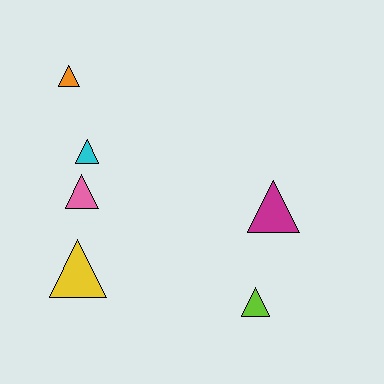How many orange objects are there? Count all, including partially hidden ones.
There is 1 orange object.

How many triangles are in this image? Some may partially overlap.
There are 6 triangles.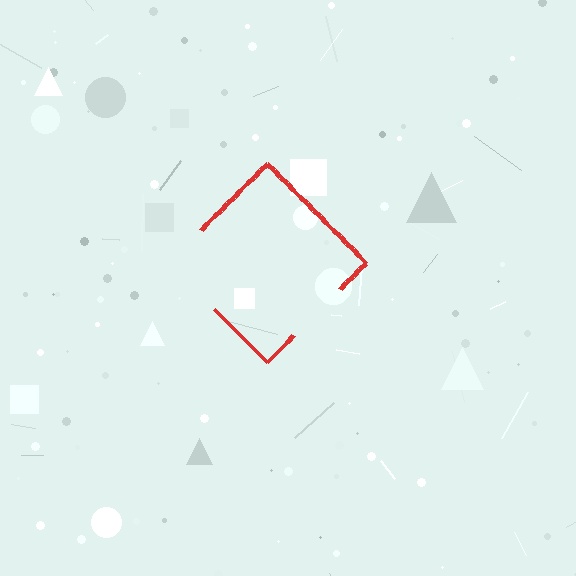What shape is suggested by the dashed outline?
The dashed outline suggests a diamond.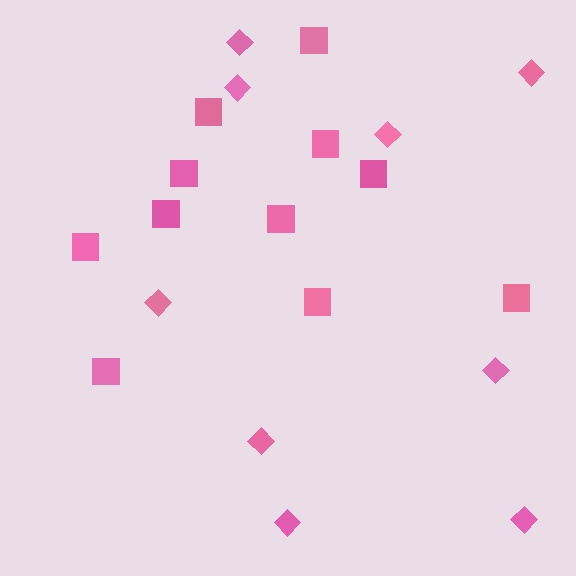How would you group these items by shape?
There are 2 groups: one group of diamonds (9) and one group of squares (11).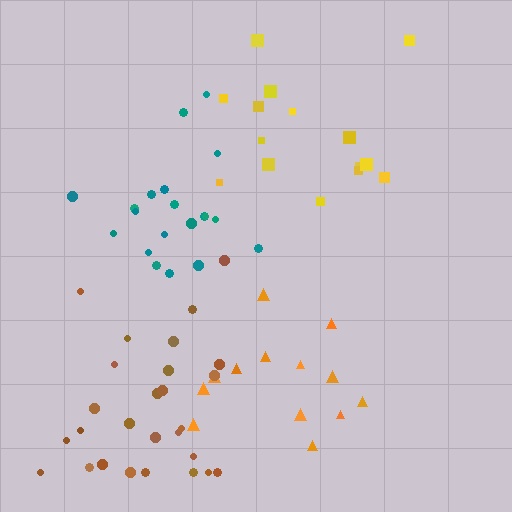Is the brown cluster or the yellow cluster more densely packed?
Brown.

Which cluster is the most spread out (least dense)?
Yellow.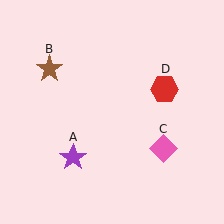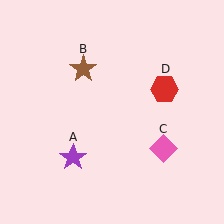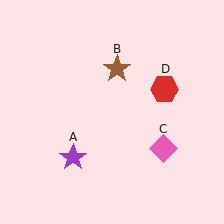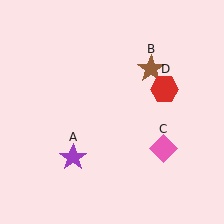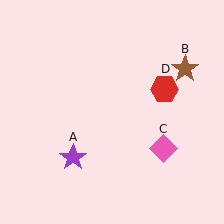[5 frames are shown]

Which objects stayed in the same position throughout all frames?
Purple star (object A) and pink diamond (object C) and red hexagon (object D) remained stationary.